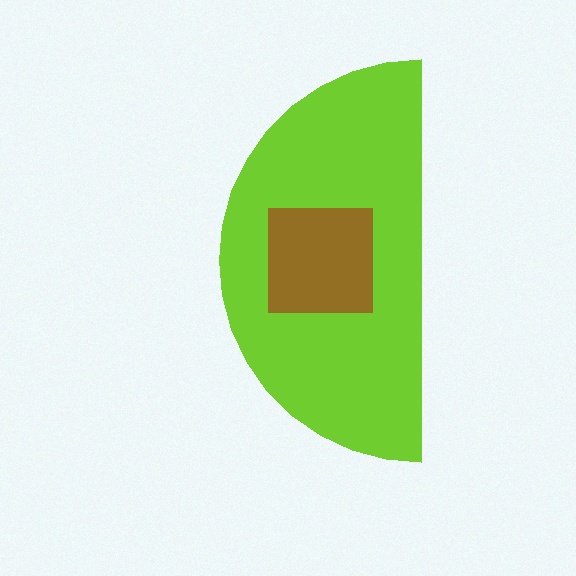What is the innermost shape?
The brown square.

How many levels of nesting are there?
2.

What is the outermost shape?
The lime semicircle.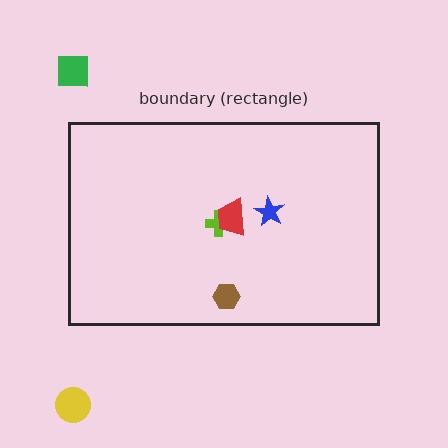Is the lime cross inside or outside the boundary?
Inside.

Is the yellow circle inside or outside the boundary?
Outside.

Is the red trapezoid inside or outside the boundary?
Inside.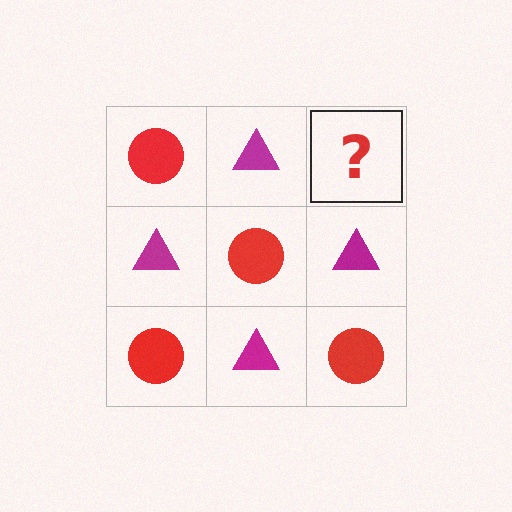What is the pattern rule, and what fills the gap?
The rule is that it alternates red circle and magenta triangle in a checkerboard pattern. The gap should be filled with a red circle.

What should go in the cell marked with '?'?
The missing cell should contain a red circle.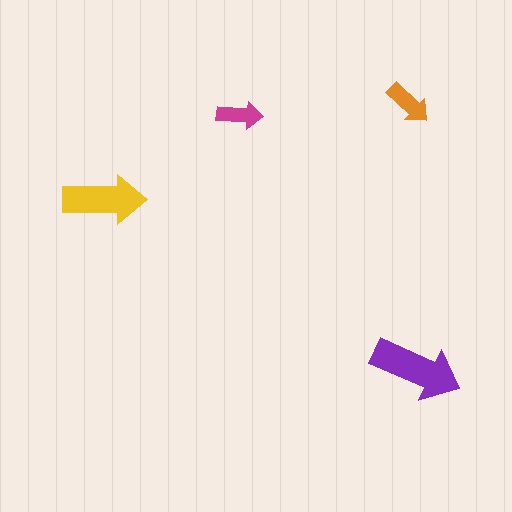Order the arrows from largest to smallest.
the purple one, the yellow one, the orange one, the magenta one.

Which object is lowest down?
The purple arrow is bottommost.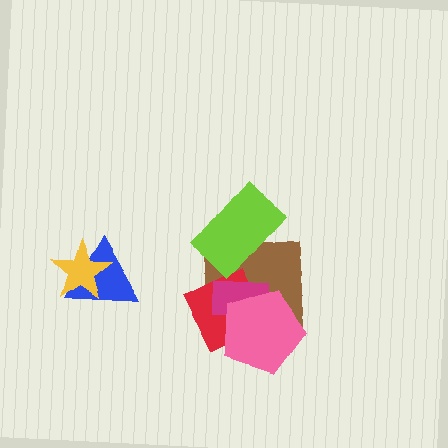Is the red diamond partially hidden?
Yes, it is partially covered by another shape.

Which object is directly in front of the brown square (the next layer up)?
The red diamond is directly in front of the brown square.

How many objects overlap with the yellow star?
1 object overlaps with the yellow star.